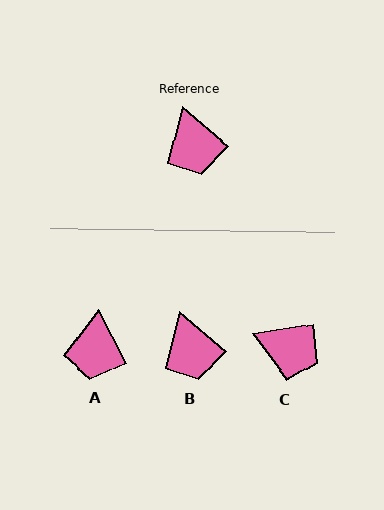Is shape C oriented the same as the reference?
No, it is off by about 50 degrees.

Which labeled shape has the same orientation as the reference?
B.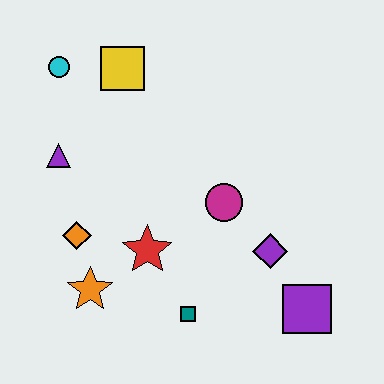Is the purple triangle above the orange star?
Yes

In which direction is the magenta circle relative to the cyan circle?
The magenta circle is to the right of the cyan circle.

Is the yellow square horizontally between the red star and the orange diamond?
Yes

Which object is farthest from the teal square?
The cyan circle is farthest from the teal square.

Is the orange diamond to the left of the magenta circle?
Yes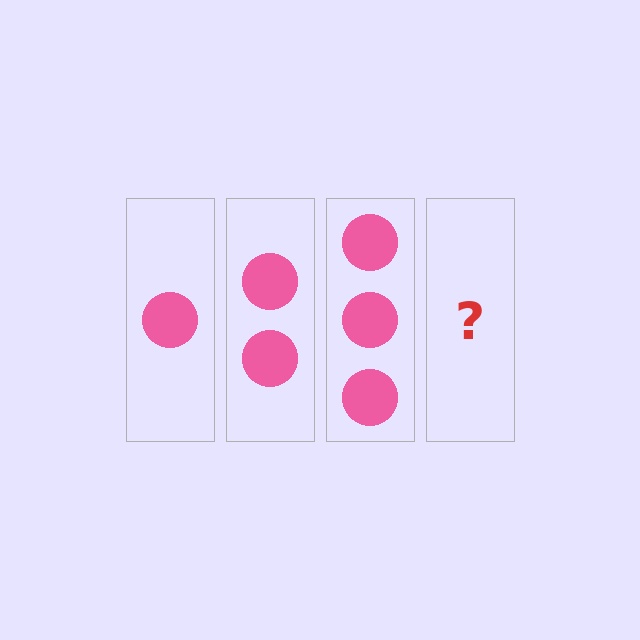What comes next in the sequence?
The next element should be 4 circles.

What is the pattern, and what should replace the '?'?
The pattern is that each step adds one more circle. The '?' should be 4 circles.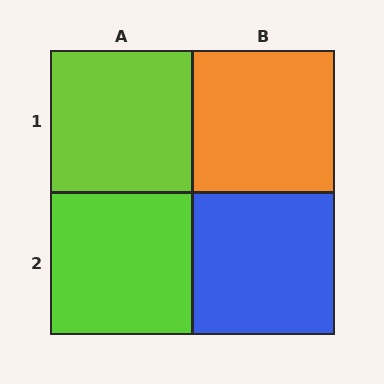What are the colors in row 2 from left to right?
Lime, blue.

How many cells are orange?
1 cell is orange.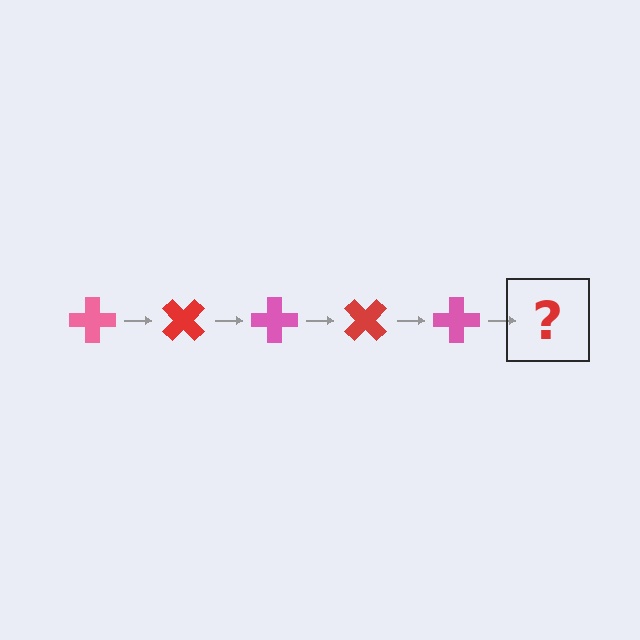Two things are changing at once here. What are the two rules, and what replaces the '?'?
The two rules are that it rotates 45 degrees each step and the color cycles through pink and red. The '?' should be a red cross, rotated 225 degrees from the start.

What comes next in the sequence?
The next element should be a red cross, rotated 225 degrees from the start.